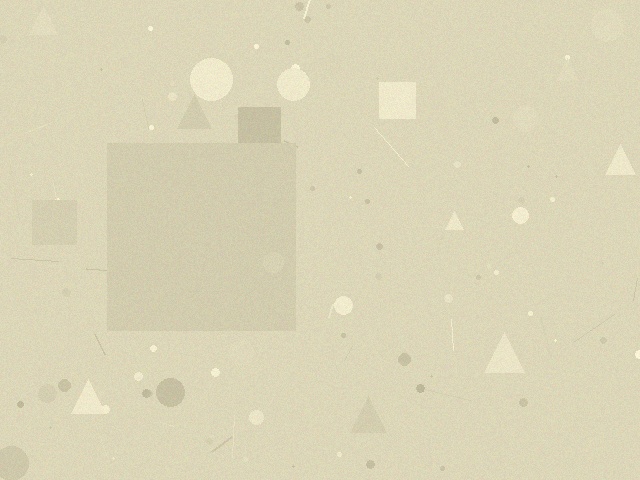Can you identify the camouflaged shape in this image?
The camouflaged shape is a square.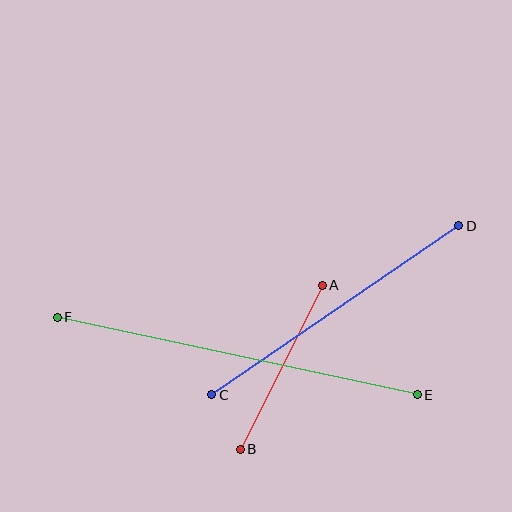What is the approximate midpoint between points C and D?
The midpoint is at approximately (335, 310) pixels.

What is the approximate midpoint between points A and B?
The midpoint is at approximately (281, 367) pixels.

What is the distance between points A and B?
The distance is approximately 183 pixels.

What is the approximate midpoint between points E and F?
The midpoint is at approximately (237, 356) pixels.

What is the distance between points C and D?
The distance is approximately 299 pixels.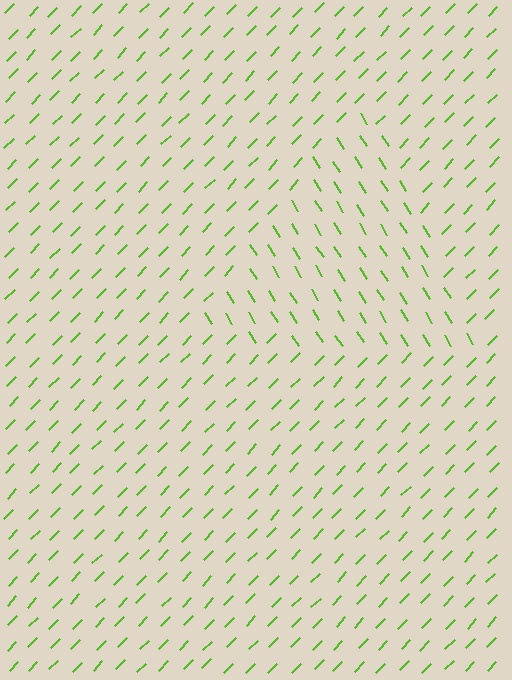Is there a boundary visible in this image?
Yes, there is a texture boundary formed by a change in line orientation.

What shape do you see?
I see a triangle.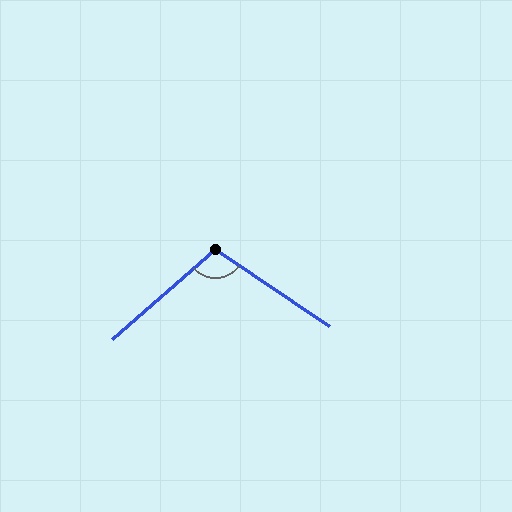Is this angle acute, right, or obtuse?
It is obtuse.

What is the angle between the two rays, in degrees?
Approximately 105 degrees.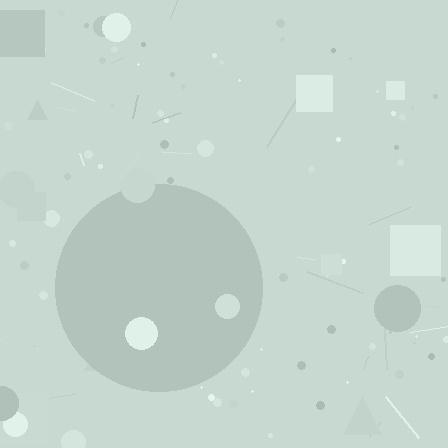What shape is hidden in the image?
A circle is hidden in the image.